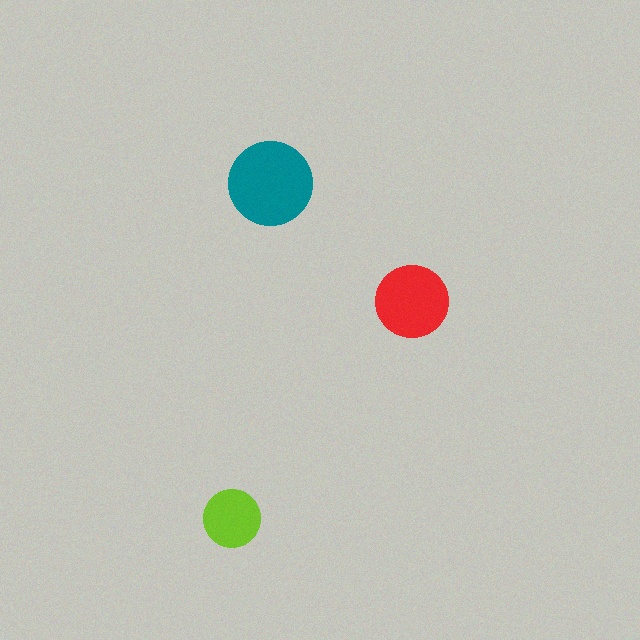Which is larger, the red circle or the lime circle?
The red one.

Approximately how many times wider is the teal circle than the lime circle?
About 1.5 times wider.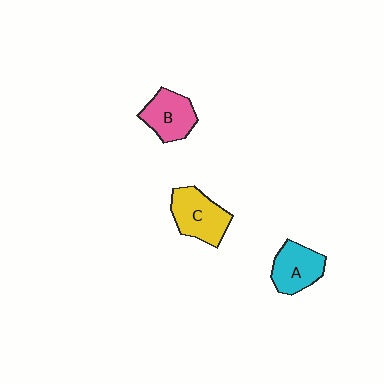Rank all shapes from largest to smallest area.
From largest to smallest: C (yellow), A (cyan), B (pink).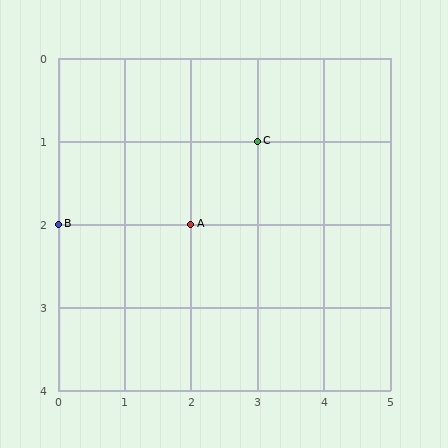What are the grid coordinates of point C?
Point C is at grid coordinates (3, 1).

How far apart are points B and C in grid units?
Points B and C are 3 columns and 1 row apart (about 3.2 grid units diagonally).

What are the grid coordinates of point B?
Point B is at grid coordinates (0, 2).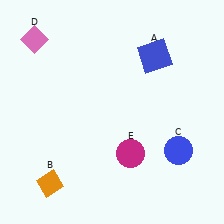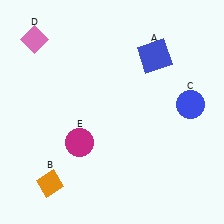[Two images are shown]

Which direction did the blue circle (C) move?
The blue circle (C) moved up.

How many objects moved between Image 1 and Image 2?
2 objects moved between the two images.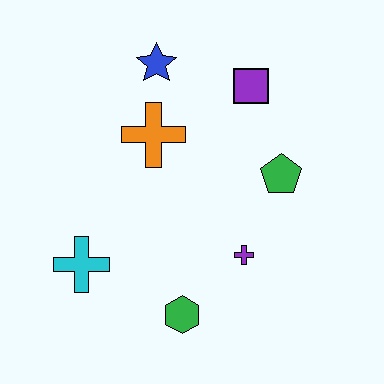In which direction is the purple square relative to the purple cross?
The purple square is above the purple cross.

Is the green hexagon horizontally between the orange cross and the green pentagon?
Yes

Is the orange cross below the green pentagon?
No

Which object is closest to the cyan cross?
The green hexagon is closest to the cyan cross.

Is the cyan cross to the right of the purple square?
No